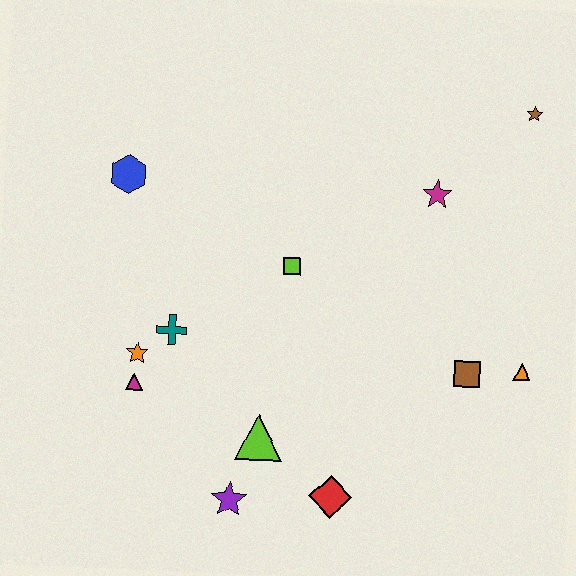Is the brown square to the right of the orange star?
Yes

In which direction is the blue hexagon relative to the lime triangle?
The blue hexagon is above the lime triangle.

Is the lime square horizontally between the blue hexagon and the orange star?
No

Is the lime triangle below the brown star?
Yes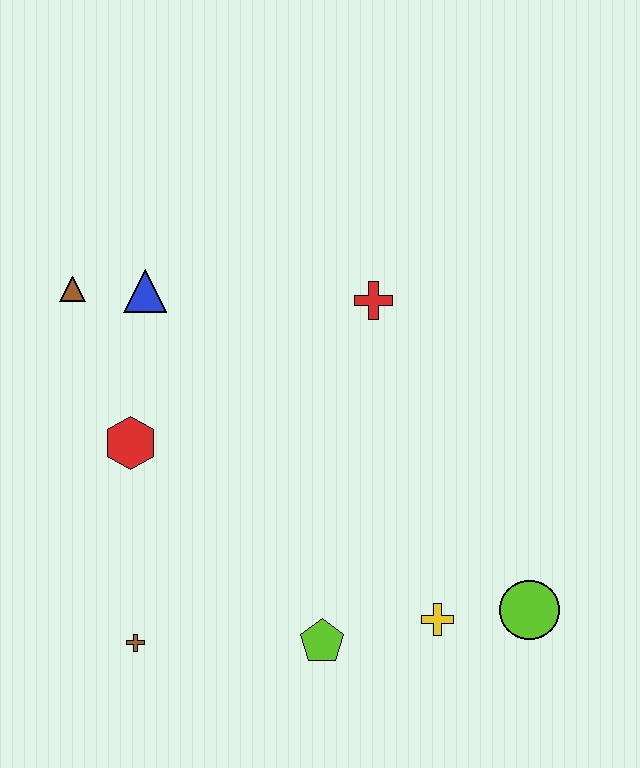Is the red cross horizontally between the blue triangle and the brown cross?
No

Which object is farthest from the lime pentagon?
The brown triangle is farthest from the lime pentagon.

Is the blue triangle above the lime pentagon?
Yes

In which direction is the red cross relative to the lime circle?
The red cross is above the lime circle.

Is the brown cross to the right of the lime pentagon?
No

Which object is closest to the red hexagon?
The blue triangle is closest to the red hexagon.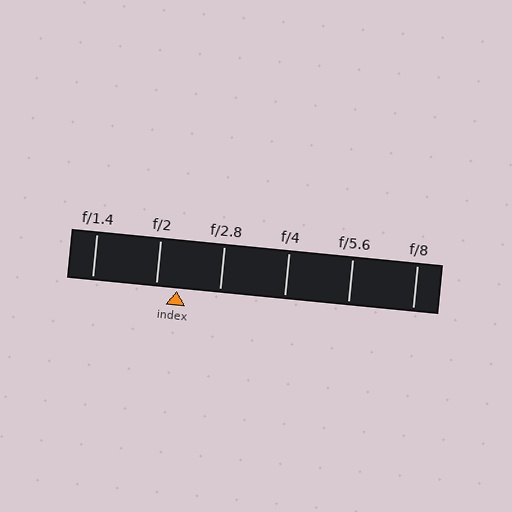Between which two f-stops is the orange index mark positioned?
The index mark is between f/2 and f/2.8.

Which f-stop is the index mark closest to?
The index mark is closest to f/2.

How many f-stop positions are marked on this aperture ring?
There are 6 f-stop positions marked.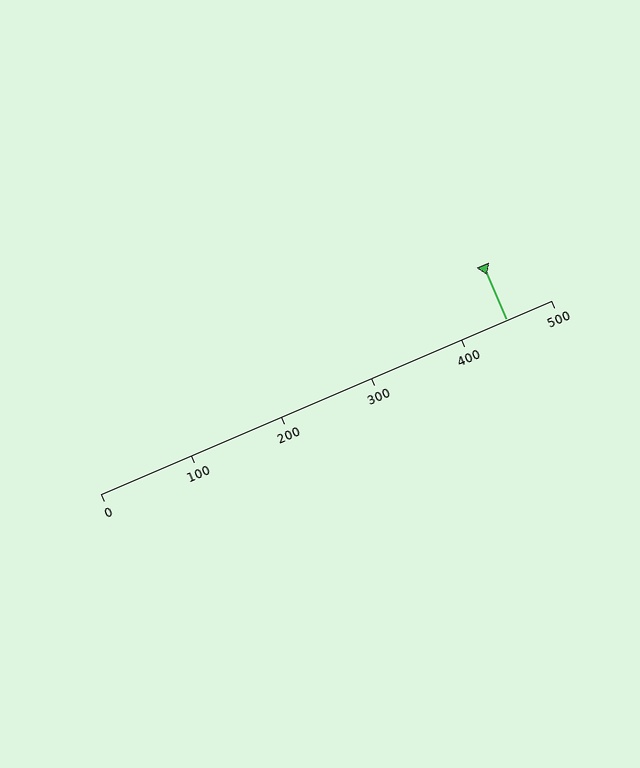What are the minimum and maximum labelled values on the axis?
The axis runs from 0 to 500.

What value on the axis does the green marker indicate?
The marker indicates approximately 450.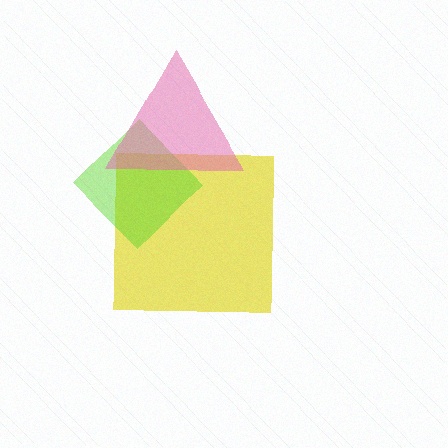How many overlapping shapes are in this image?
There are 3 overlapping shapes in the image.